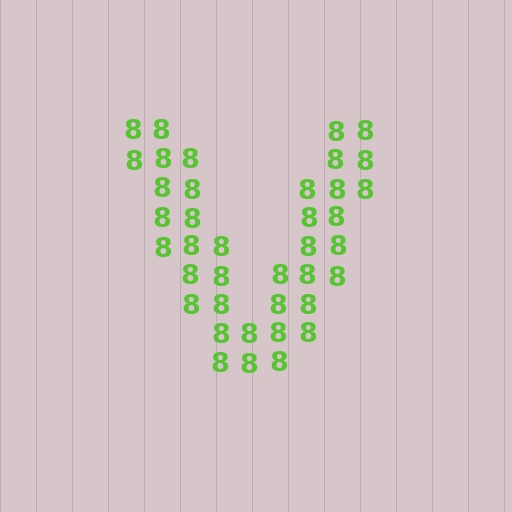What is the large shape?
The large shape is the letter V.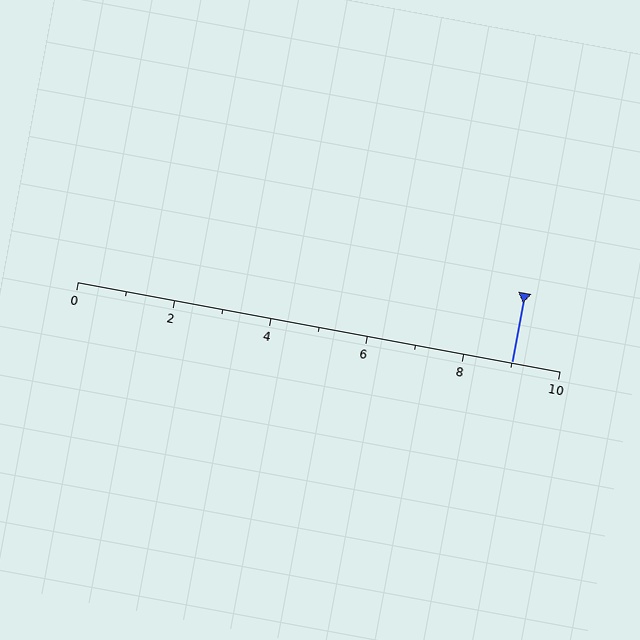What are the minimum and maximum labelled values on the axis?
The axis runs from 0 to 10.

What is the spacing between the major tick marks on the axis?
The major ticks are spaced 2 apart.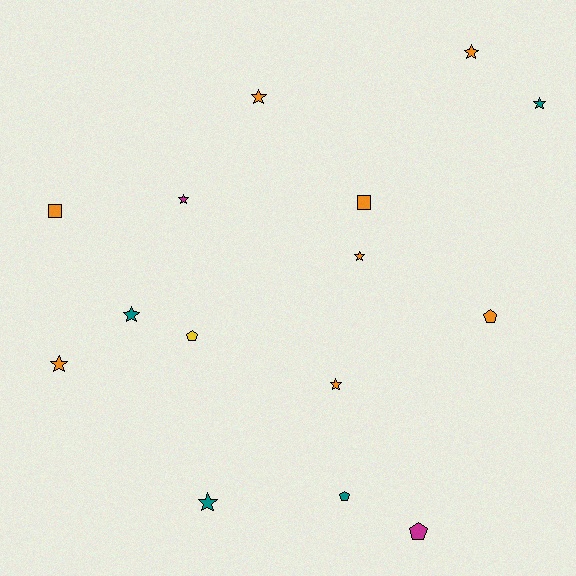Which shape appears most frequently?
Star, with 9 objects.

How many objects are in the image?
There are 15 objects.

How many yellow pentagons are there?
There is 1 yellow pentagon.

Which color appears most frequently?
Orange, with 8 objects.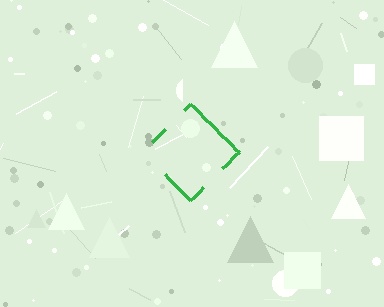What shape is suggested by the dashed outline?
The dashed outline suggests a diamond.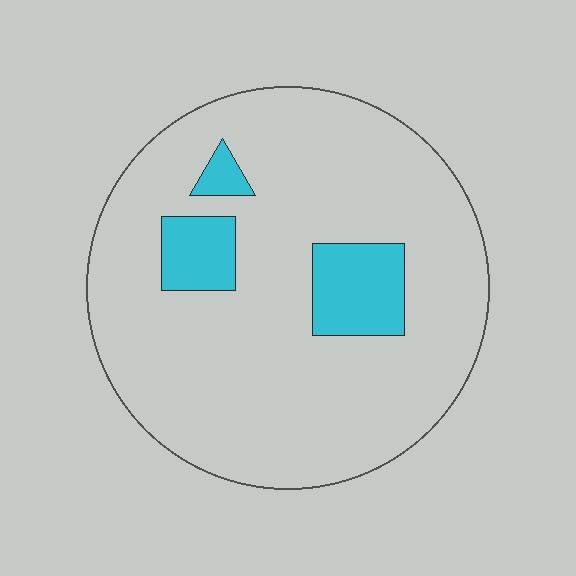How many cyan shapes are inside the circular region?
3.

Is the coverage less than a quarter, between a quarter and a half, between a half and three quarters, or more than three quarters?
Less than a quarter.